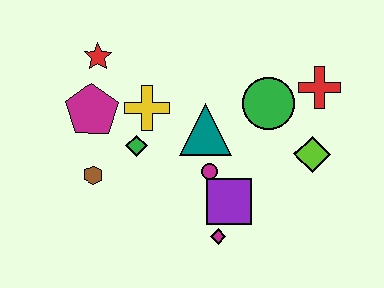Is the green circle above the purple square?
Yes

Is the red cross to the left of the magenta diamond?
No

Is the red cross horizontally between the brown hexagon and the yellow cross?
No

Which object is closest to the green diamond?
The yellow cross is closest to the green diamond.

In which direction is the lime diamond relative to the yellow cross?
The lime diamond is to the right of the yellow cross.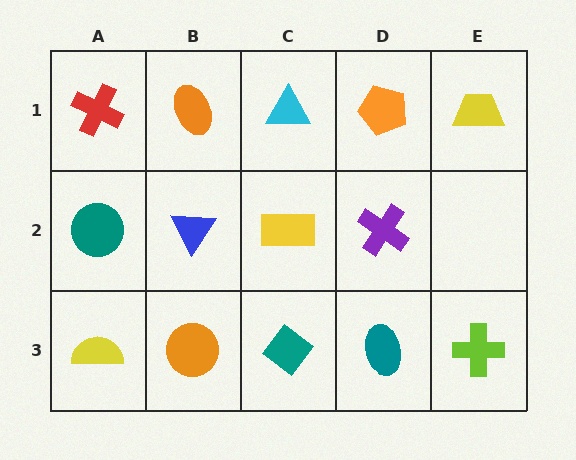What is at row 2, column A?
A teal circle.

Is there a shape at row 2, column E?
No, that cell is empty.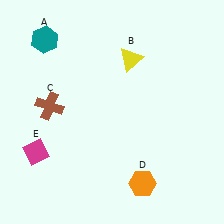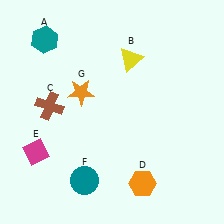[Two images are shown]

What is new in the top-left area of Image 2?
An orange star (G) was added in the top-left area of Image 2.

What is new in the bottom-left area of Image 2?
A teal circle (F) was added in the bottom-left area of Image 2.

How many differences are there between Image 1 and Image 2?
There are 2 differences between the two images.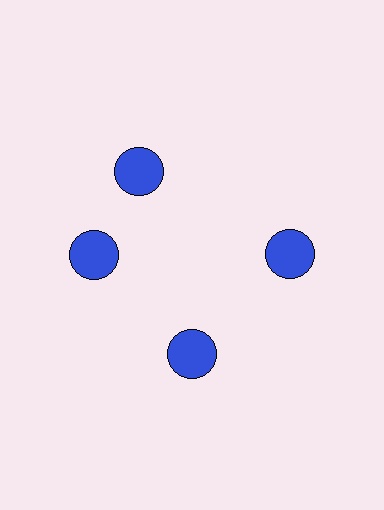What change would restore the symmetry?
The symmetry would be restored by rotating it back into even spacing with its neighbors so that all 4 circles sit at equal angles and equal distance from the center.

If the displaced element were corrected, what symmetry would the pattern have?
It would have 4-fold rotational symmetry — the pattern would map onto itself every 90 degrees.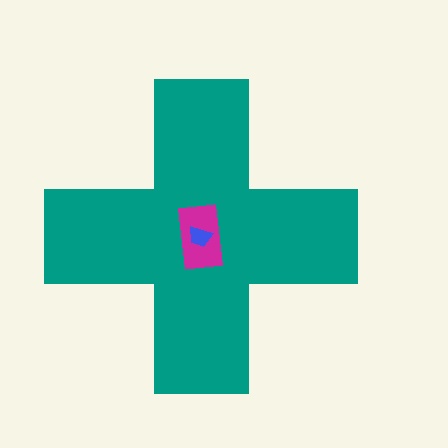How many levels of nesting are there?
3.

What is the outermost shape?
The teal cross.